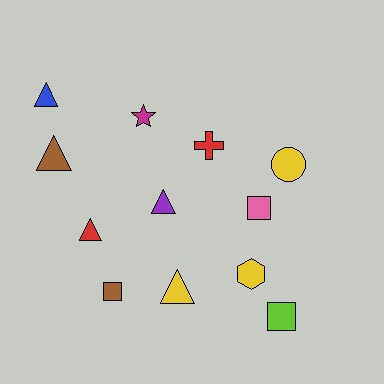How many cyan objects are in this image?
There are no cyan objects.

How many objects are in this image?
There are 12 objects.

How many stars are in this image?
There is 1 star.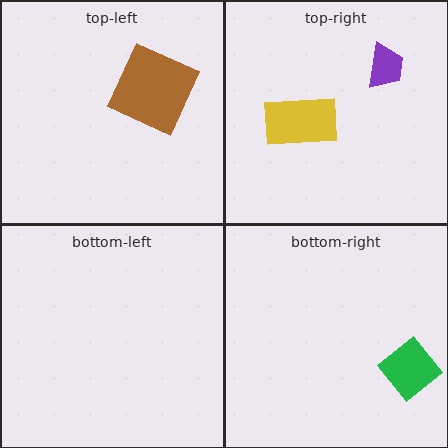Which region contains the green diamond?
The bottom-right region.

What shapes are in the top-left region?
The brown square.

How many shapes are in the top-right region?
2.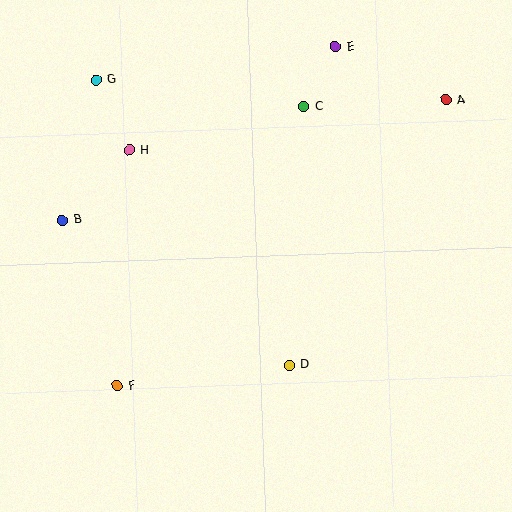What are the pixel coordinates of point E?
Point E is at (335, 47).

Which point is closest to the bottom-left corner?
Point F is closest to the bottom-left corner.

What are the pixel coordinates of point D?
Point D is at (289, 365).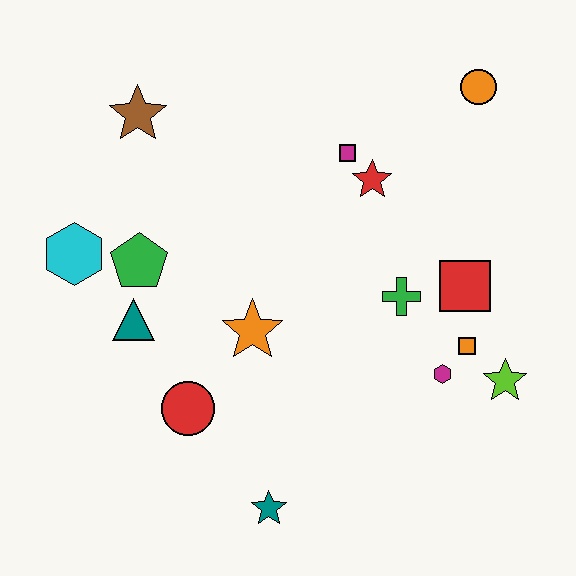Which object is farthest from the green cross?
The cyan hexagon is farthest from the green cross.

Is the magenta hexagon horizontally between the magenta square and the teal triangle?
No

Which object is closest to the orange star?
The red circle is closest to the orange star.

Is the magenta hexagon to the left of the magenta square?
No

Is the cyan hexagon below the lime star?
No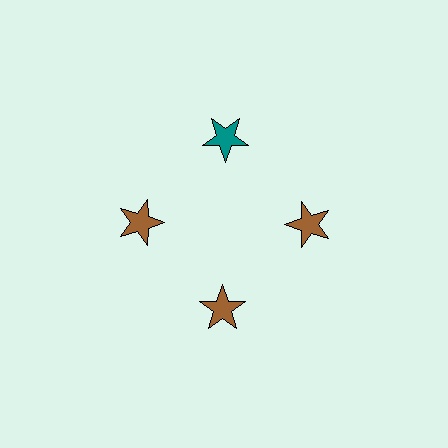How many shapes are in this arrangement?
There are 4 shapes arranged in a ring pattern.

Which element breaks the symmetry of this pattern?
The teal star at roughly the 12 o'clock position breaks the symmetry. All other shapes are brown stars.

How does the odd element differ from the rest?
It has a different color: teal instead of brown.